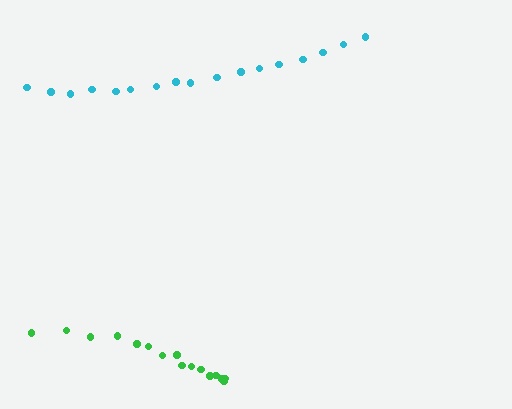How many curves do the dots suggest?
There are 2 distinct paths.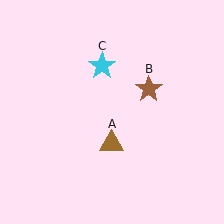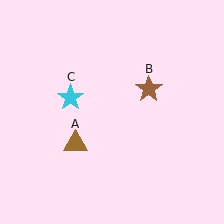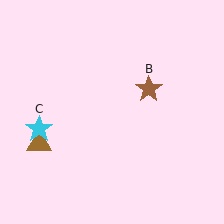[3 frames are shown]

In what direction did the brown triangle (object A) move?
The brown triangle (object A) moved left.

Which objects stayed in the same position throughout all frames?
Brown star (object B) remained stationary.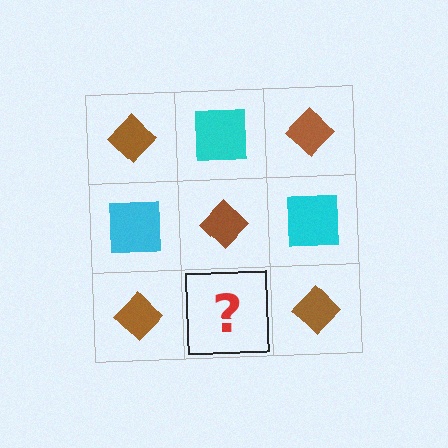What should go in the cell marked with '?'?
The missing cell should contain a cyan square.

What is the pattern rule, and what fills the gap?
The rule is that it alternates brown diamond and cyan square in a checkerboard pattern. The gap should be filled with a cyan square.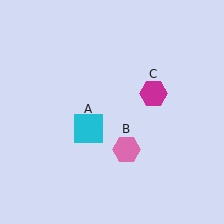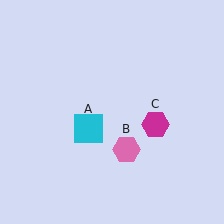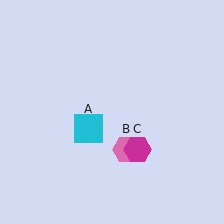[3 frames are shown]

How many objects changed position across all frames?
1 object changed position: magenta hexagon (object C).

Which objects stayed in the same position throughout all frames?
Cyan square (object A) and pink hexagon (object B) remained stationary.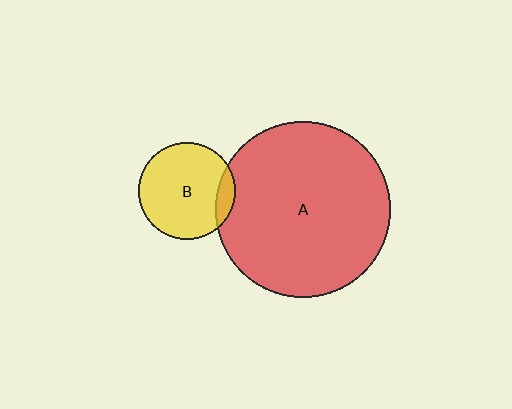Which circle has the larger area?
Circle A (red).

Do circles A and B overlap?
Yes.